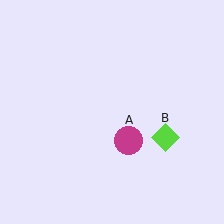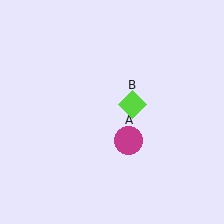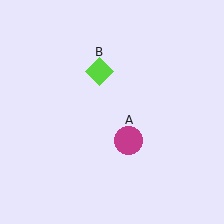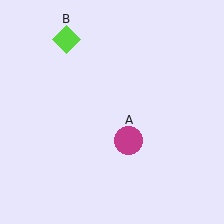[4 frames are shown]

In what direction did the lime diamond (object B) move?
The lime diamond (object B) moved up and to the left.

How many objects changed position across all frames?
1 object changed position: lime diamond (object B).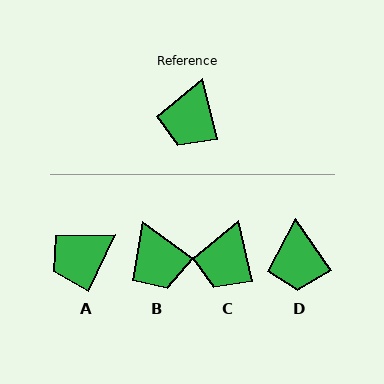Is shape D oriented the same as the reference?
No, it is off by about 22 degrees.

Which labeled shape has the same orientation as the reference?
C.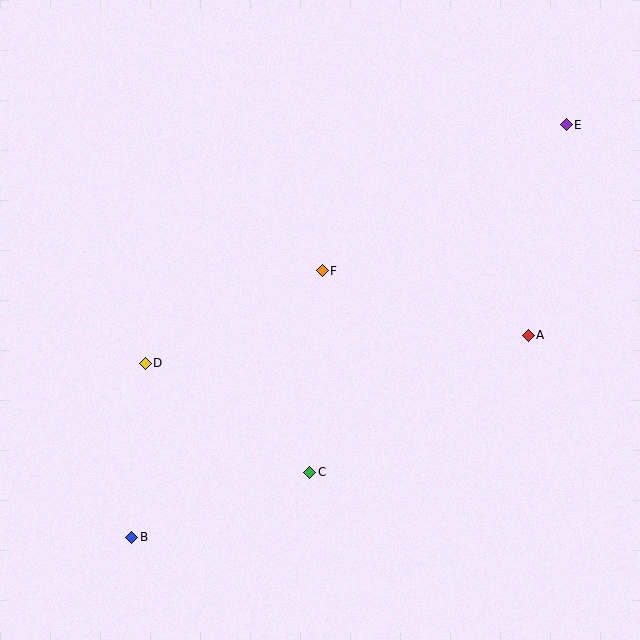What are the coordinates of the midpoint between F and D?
The midpoint between F and D is at (234, 317).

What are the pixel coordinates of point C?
Point C is at (310, 472).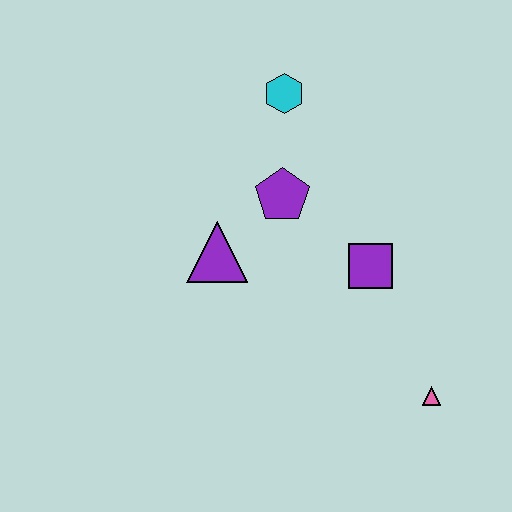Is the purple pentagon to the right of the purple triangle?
Yes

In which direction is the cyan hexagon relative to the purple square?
The cyan hexagon is above the purple square.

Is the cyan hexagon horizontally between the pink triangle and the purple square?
No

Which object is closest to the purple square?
The purple pentagon is closest to the purple square.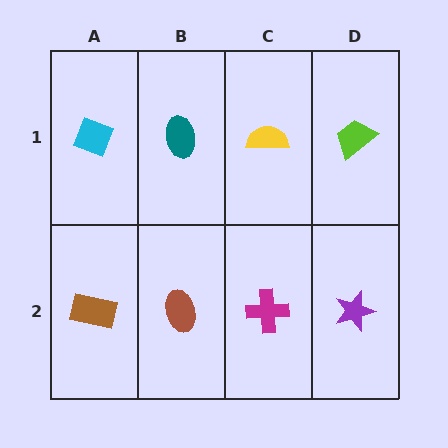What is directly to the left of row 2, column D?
A magenta cross.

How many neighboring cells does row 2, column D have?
2.